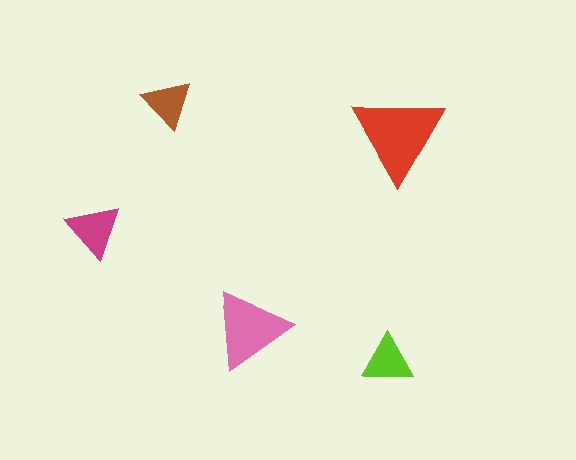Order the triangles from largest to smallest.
the red one, the pink one, the magenta one, the lime one, the brown one.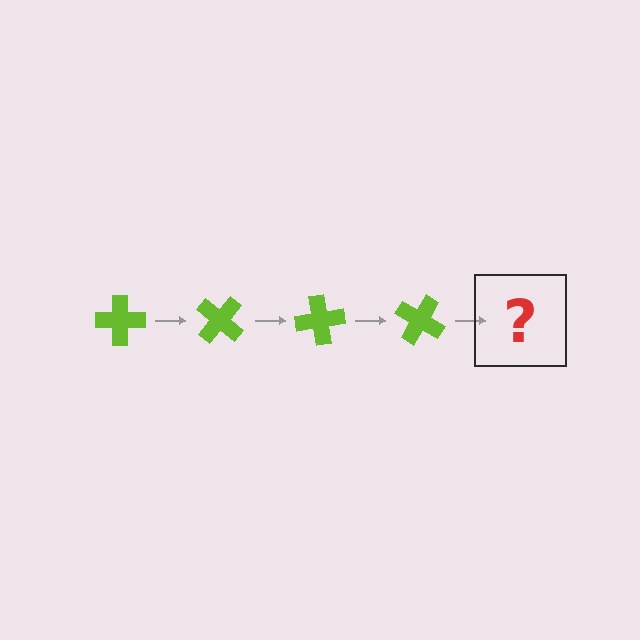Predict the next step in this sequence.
The next step is a lime cross rotated 160 degrees.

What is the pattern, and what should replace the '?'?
The pattern is that the cross rotates 40 degrees each step. The '?' should be a lime cross rotated 160 degrees.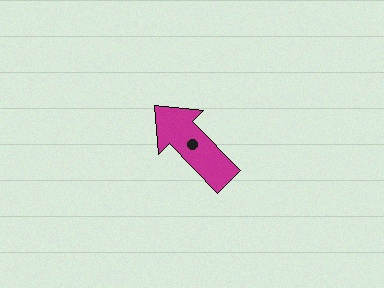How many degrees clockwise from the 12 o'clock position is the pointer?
Approximately 316 degrees.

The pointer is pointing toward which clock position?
Roughly 11 o'clock.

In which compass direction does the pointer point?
Northwest.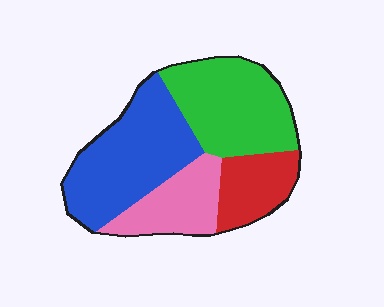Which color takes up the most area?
Blue, at roughly 35%.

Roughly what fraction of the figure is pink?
Pink takes up about one sixth (1/6) of the figure.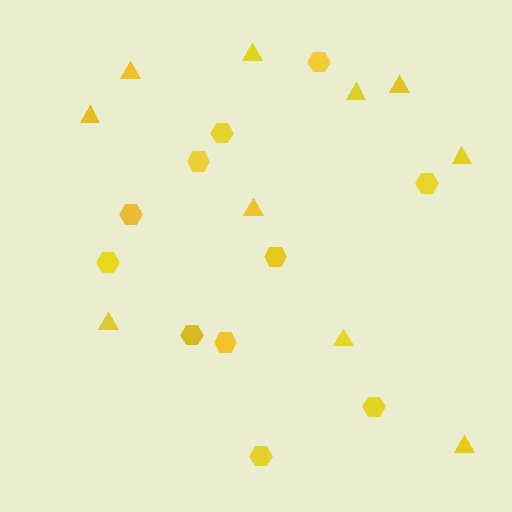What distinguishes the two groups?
There are 2 groups: one group of triangles (10) and one group of hexagons (11).